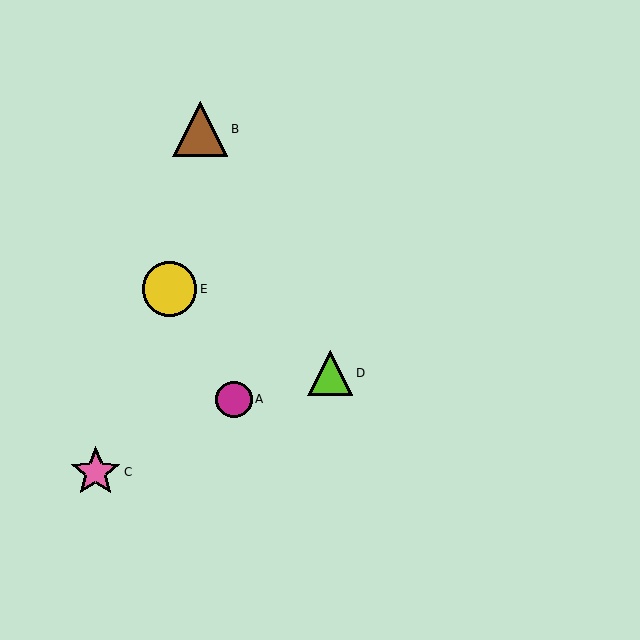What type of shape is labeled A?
Shape A is a magenta circle.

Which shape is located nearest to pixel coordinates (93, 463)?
The pink star (labeled C) at (96, 472) is nearest to that location.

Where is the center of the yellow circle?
The center of the yellow circle is at (169, 289).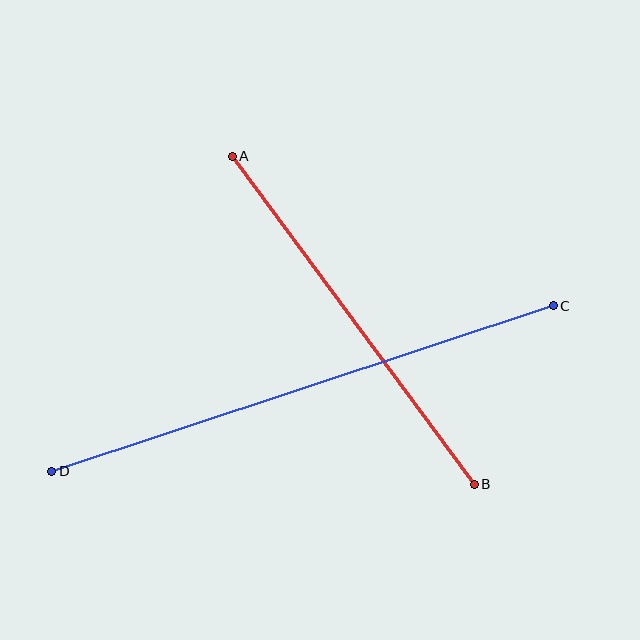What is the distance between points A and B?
The distance is approximately 407 pixels.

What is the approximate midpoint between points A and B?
The midpoint is at approximately (353, 320) pixels.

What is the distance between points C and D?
The distance is approximately 528 pixels.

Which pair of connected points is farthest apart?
Points C and D are farthest apart.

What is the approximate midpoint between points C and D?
The midpoint is at approximately (302, 389) pixels.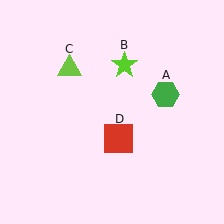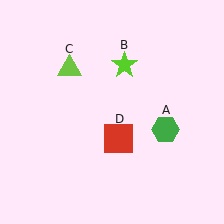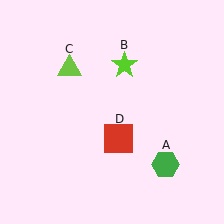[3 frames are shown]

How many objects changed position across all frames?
1 object changed position: green hexagon (object A).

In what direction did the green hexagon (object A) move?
The green hexagon (object A) moved down.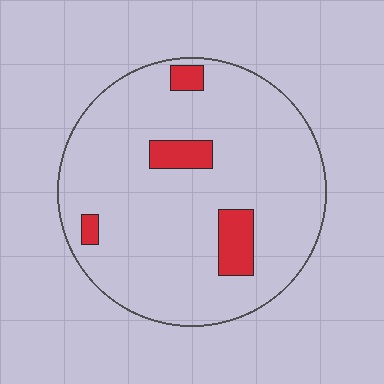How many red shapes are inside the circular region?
4.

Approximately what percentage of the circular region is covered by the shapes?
Approximately 10%.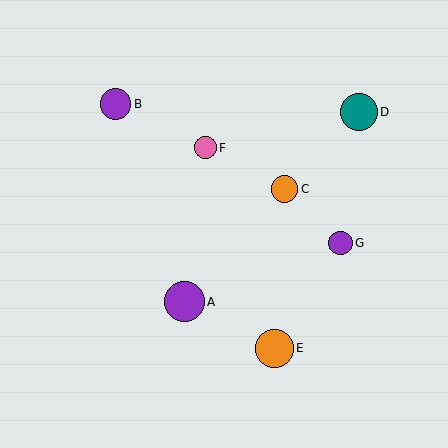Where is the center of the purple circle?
The center of the purple circle is at (340, 243).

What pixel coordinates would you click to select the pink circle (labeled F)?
Click at (205, 148) to select the pink circle F.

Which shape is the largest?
The purple circle (labeled A) is the largest.